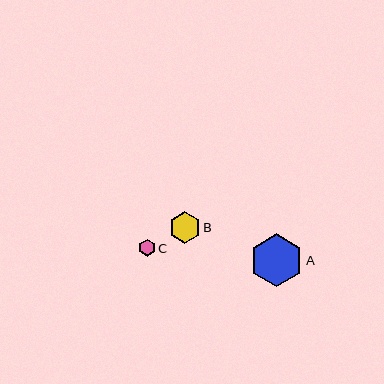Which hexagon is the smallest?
Hexagon C is the smallest with a size of approximately 17 pixels.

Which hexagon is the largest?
Hexagon A is the largest with a size of approximately 53 pixels.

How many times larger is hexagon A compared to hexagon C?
Hexagon A is approximately 3.2 times the size of hexagon C.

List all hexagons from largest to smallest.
From largest to smallest: A, B, C.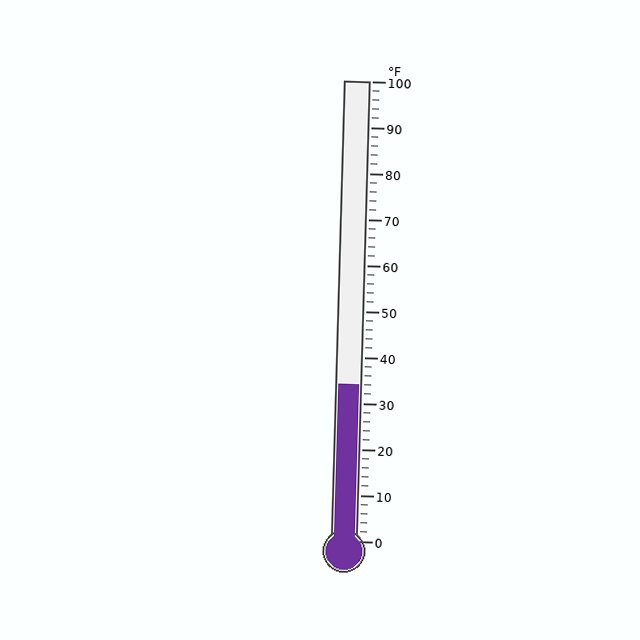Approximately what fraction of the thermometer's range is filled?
The thermometer is filled to approximately 35% of its range.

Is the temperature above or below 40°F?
The temperature is below 40°F.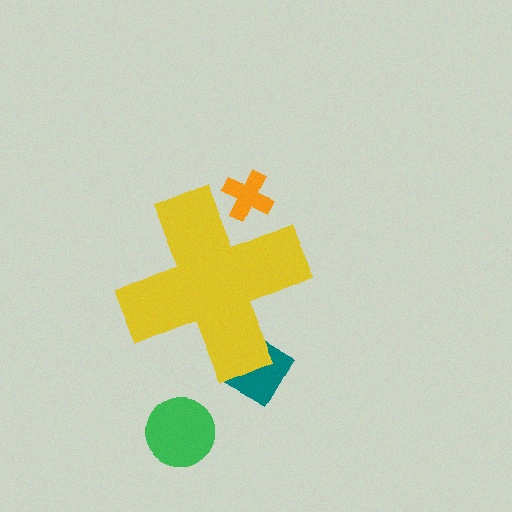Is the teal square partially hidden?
Yes, the teal square is partially hidden behind the yellow cross.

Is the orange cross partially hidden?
Yes, the orange cross is partially hidden behind the yellow cross.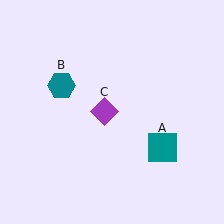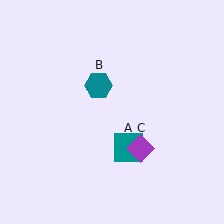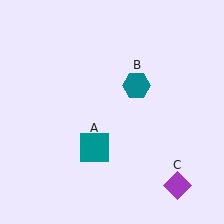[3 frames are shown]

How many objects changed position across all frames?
3 objects changed position: teal square (object A), teal hexagon (object B), purple diamond (object C).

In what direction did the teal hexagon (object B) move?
The teal hexagon (object B) moved right.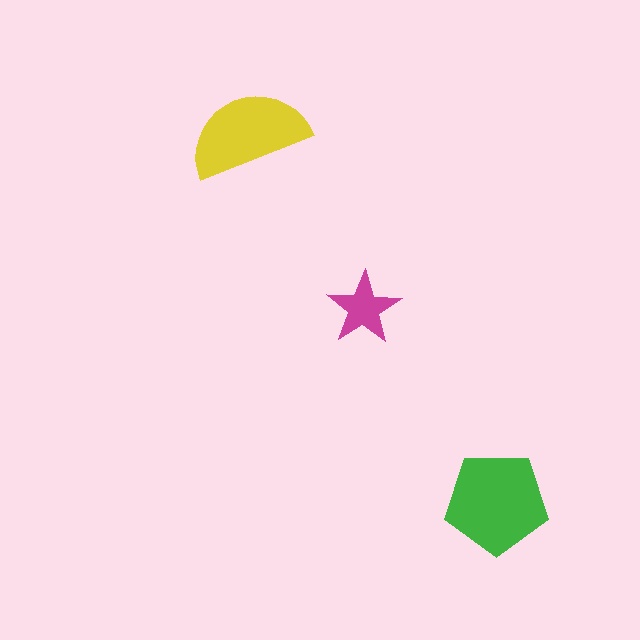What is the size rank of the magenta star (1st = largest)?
3rd.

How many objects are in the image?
There are 3 objects in the image.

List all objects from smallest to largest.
The magenta star, the yellow semicircle, the green pentagon.